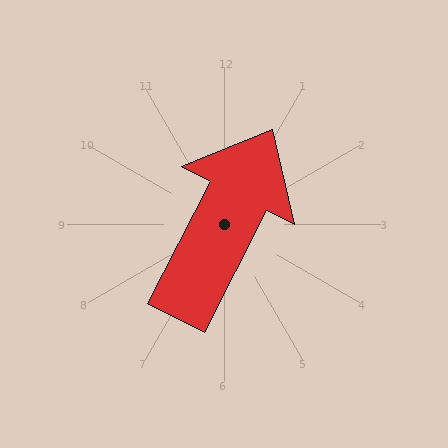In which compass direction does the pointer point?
Northeast.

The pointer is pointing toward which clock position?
Roughly 1 o'clock.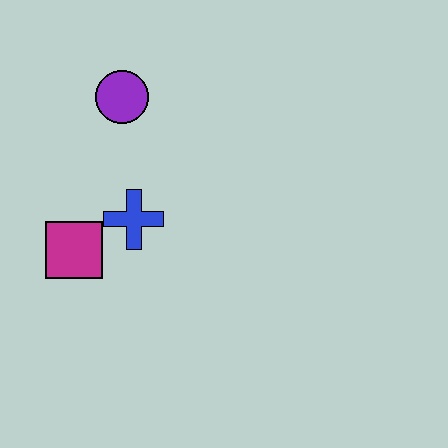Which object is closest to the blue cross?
The magenta square is closest to the blue cross.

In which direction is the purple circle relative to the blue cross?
The purple circle is above the blue cross.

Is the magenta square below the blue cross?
Yes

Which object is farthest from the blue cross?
The purple circle is farthest from the blue cross.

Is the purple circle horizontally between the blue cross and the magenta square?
Yes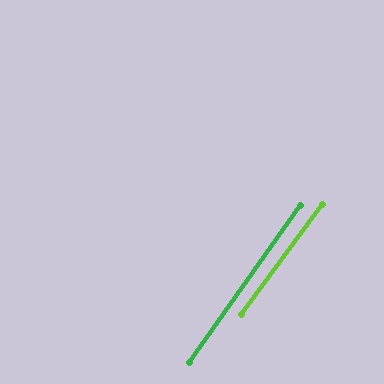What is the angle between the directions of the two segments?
Approximately 0 degrees.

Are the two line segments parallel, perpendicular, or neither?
Parallel — their directions differ by only 0.5°.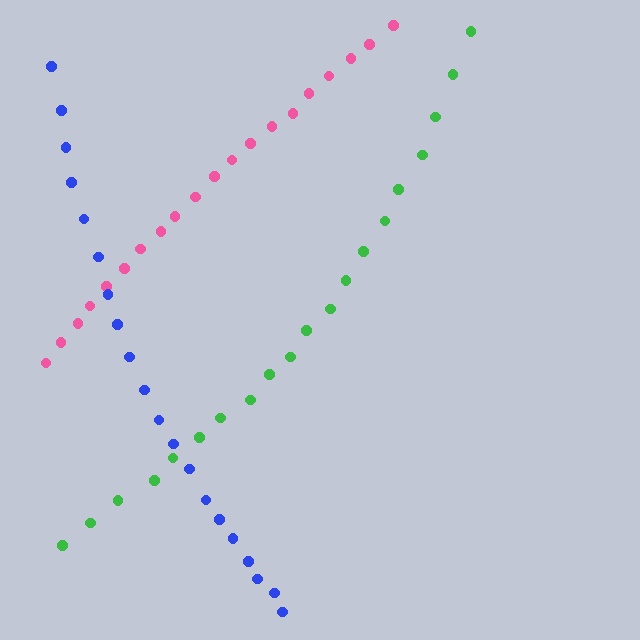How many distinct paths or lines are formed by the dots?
There are 3 distinct paths.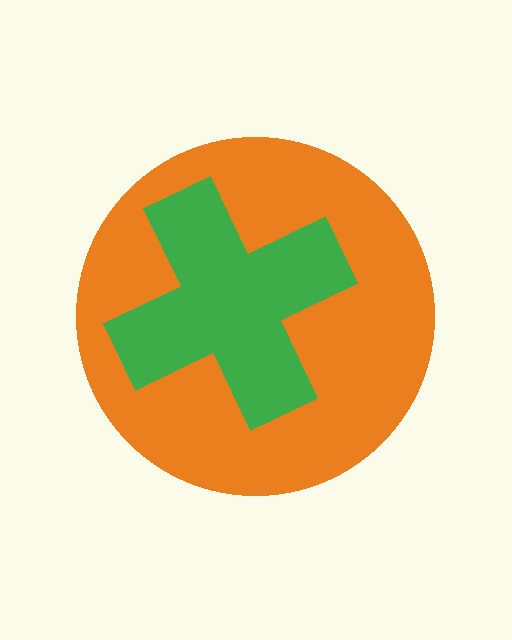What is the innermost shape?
The green cross.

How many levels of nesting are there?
2.